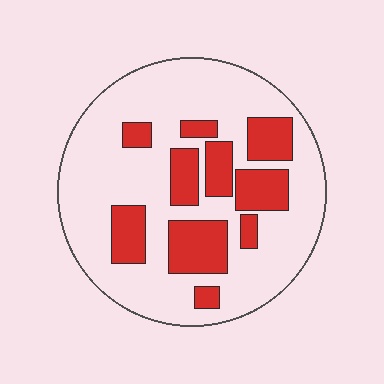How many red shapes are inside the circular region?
10.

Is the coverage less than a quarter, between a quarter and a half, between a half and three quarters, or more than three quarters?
Between a quarter and a half.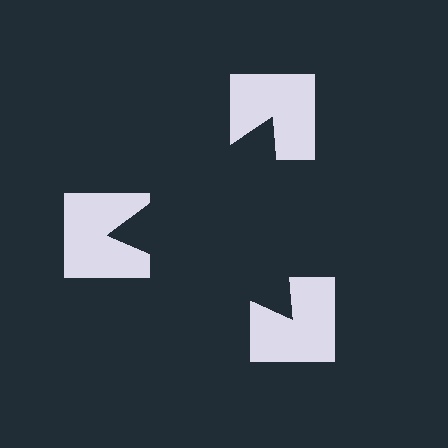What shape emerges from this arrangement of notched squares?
An illusory triangle — its edges are inferred from the aligned wedge cuts in the notched squares, not physically drawn.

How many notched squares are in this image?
There are 3 — one at each vertex of the illusory triangle.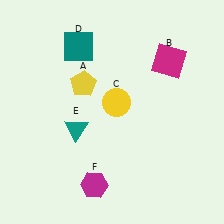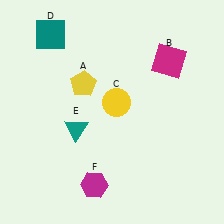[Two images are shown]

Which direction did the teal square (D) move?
The teal square (D) moved left.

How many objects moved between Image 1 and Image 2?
1 object moved between the two images.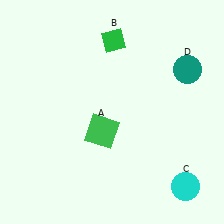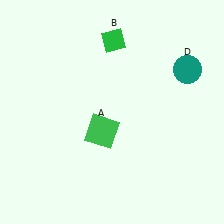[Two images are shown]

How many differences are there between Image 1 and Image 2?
There is 1 difference between the two images.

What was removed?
The cyan circle (C) was removed in Image 2.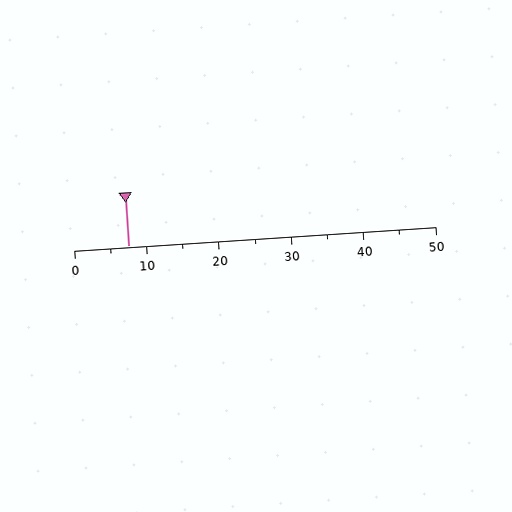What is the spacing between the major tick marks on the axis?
The major ticks are spaced 10 apart.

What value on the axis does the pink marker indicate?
The marker indicates approximately 7.5.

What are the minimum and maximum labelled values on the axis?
The axis runs from 0 to 50.